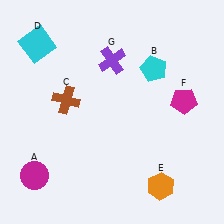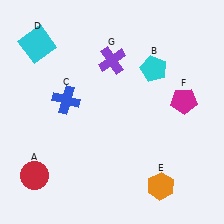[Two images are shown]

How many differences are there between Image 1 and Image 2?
There are 2 differences between the two images.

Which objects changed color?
A changed from magenta to red. C changed from brown to blue.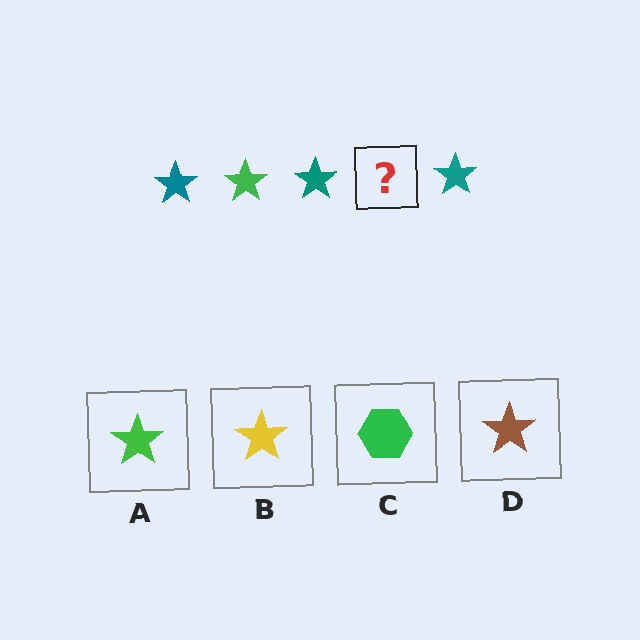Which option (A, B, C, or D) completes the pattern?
A.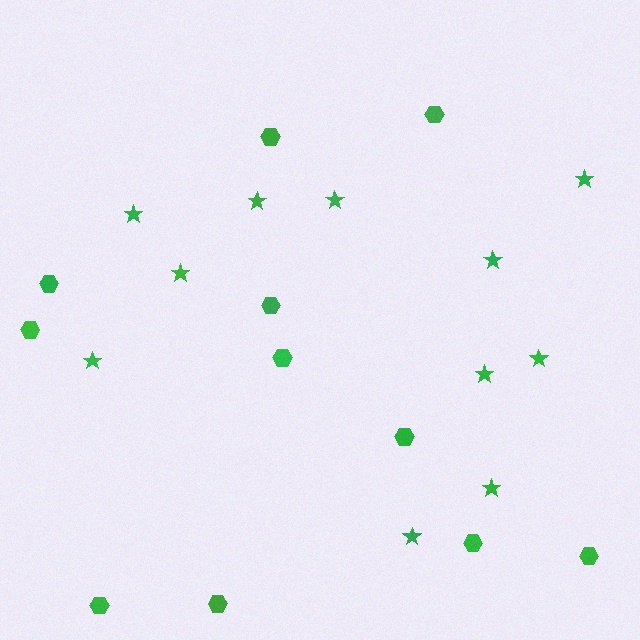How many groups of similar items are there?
There are 2 groups: one group of hexagons (11) and one group of stars (11).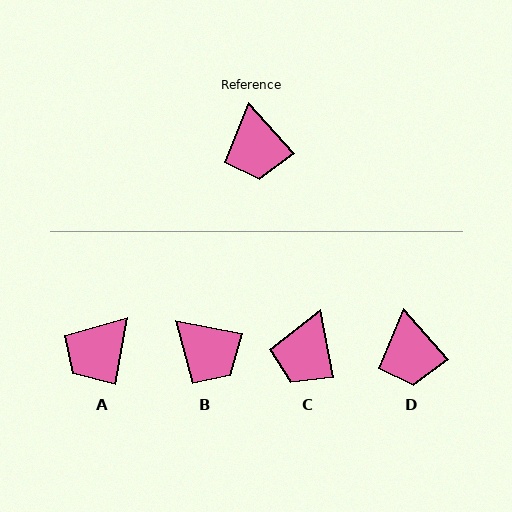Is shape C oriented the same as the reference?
No, it is off by about 30 degrees.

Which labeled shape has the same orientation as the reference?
D.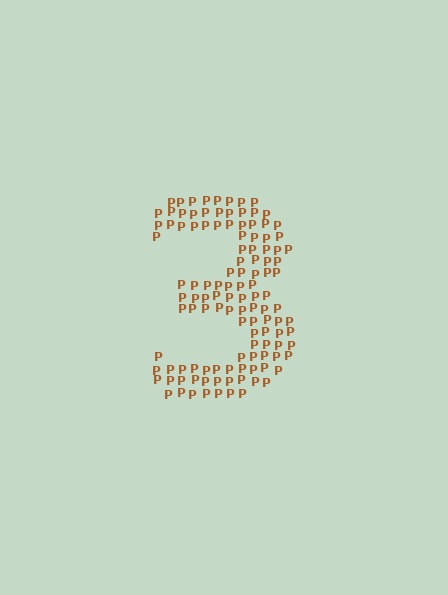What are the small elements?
The small elements are letter P's.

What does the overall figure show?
The overall figure shows the digit 3.